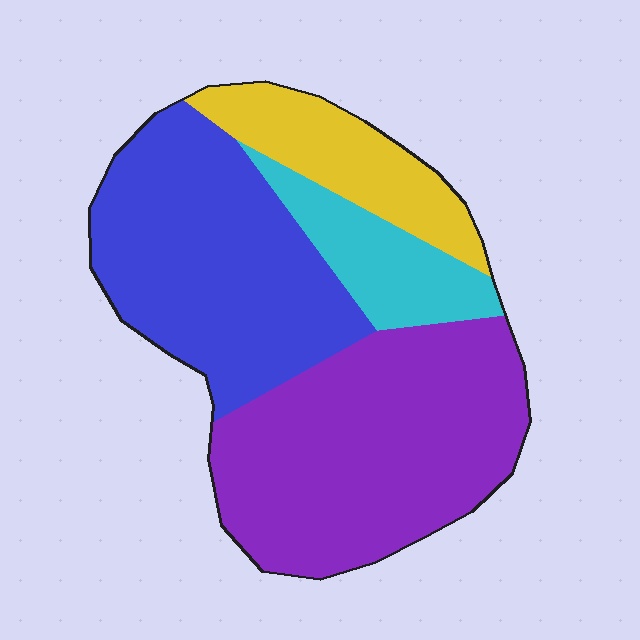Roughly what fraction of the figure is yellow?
Yellow covers roughly 15% of the figure.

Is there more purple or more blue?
Purple.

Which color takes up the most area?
Purple, at roughly 40%.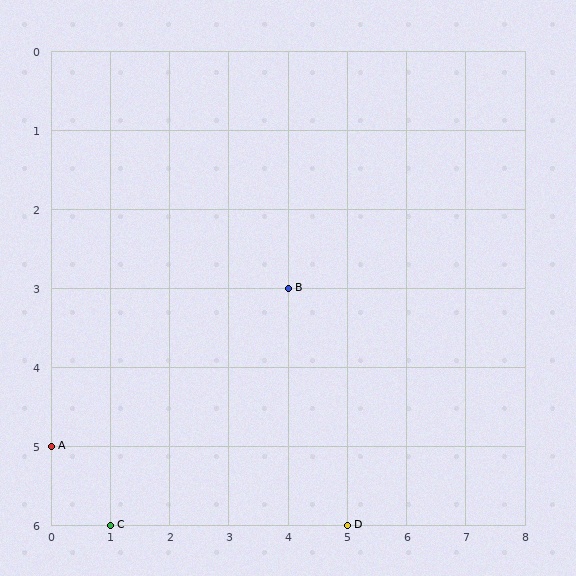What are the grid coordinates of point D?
Point D is at grid coordinates (5, 6).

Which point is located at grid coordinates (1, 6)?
Point C is at (1, 6).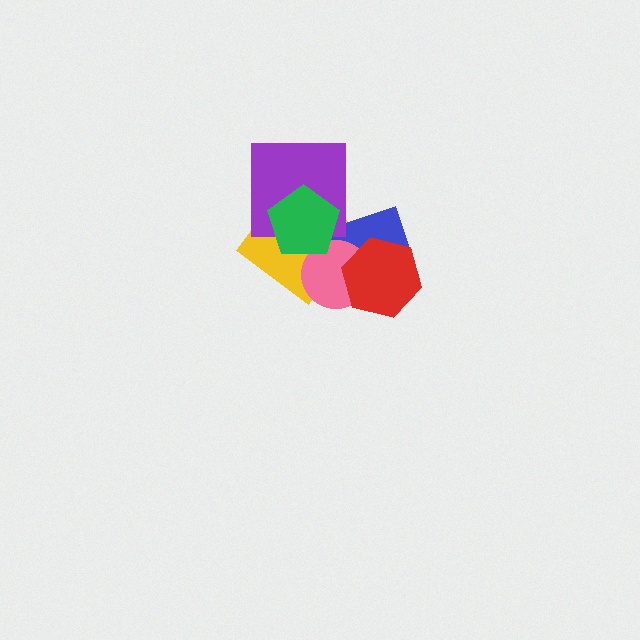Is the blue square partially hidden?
Yes, it is partially covered by another shape.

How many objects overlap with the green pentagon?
4 objects overlap with the green pentagon.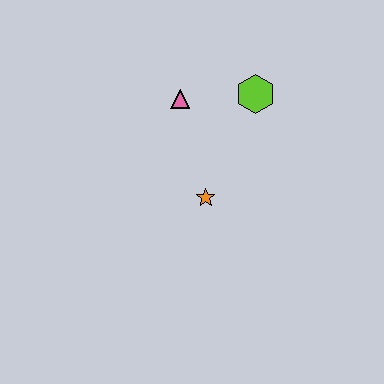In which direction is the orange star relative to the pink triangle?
The orange star is below the pink triangle.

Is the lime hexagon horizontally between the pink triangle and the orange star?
No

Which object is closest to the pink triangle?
The lime hexagon is closest to the pink triangle.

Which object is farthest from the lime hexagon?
The orange star is farthest from the lime hexagon.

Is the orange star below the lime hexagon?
Yes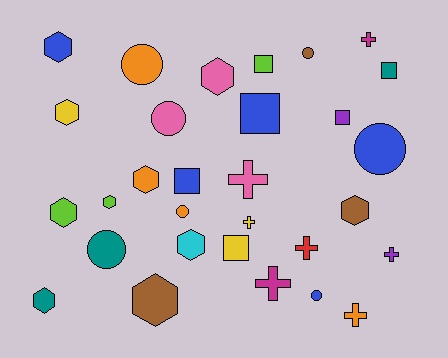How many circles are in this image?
There are 7 circles.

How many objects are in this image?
There are 30 objects.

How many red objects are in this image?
There is 1 red object.